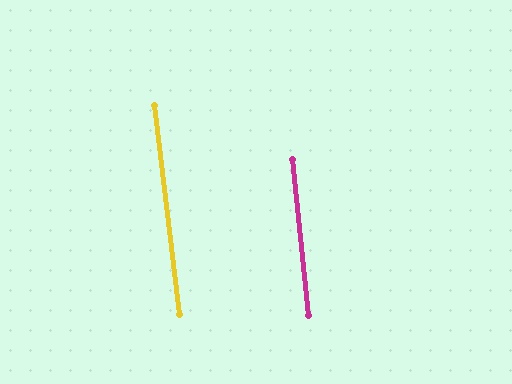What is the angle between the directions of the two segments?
Approximately 1 degree.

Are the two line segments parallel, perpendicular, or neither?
Parallel — their directions differ by only 0.9°.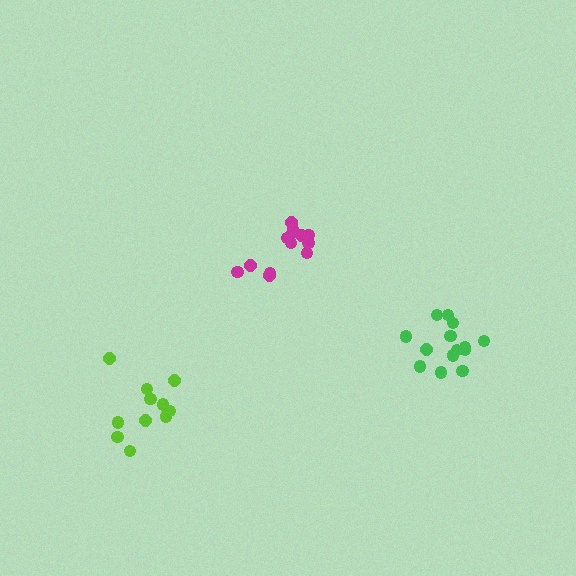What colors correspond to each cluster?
The clusters are colored: lime, magenta, green.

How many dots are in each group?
Group 1: 11 dots, Group 2: 13 dots, Group 3: 14 dots (38 total).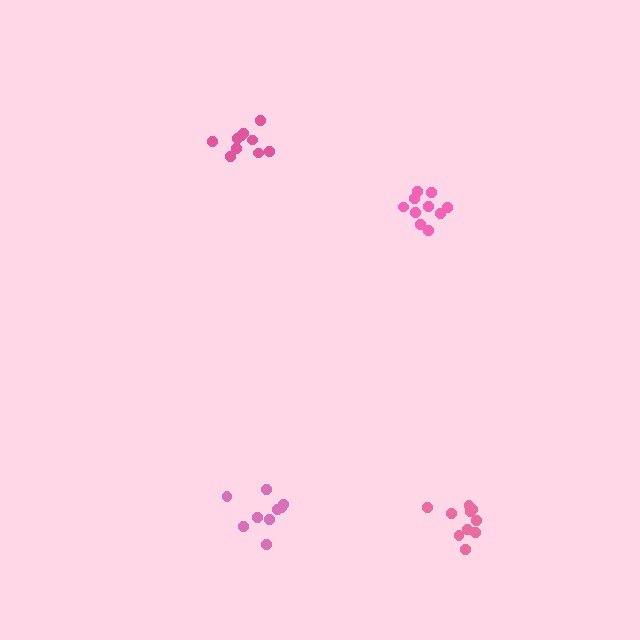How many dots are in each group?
Group 1: 10 dots, Group 2: 10 dots, Group 3: 9 dots, Group 4: 10 dots (39 total).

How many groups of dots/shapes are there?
There are 4 groups.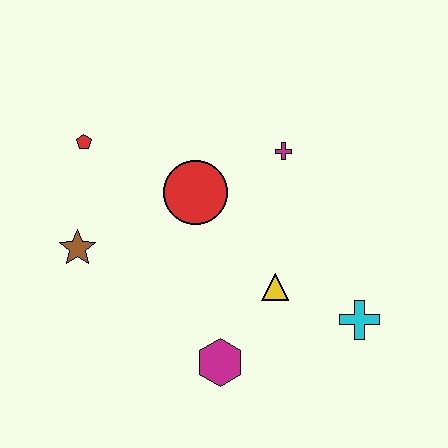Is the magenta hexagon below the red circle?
Yes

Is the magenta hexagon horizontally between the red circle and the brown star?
No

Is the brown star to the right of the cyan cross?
No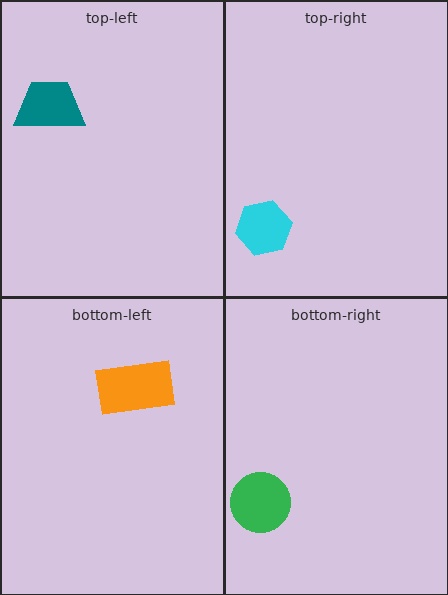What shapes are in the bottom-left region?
The orange rectangle.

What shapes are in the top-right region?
The cyan hexagon.